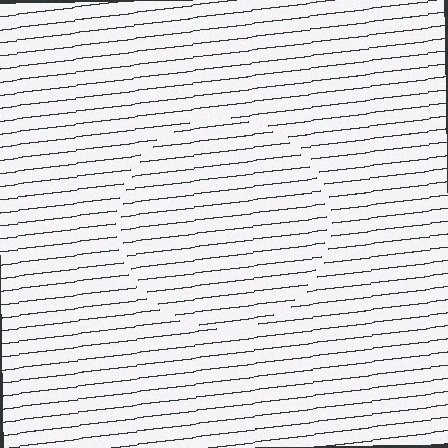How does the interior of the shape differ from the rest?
The interior of the shape contains the same grating, shifted by half a period — the contour is defined by the phase discontinuity where line-ends from the inner and outer gratings abut.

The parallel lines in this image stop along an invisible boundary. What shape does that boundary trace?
An illusory circle. The interior of the shape contains the same grating, shifted by half a period — the contour is defined by the phase discontinuity where line-ends from the inner and outer gratings abut.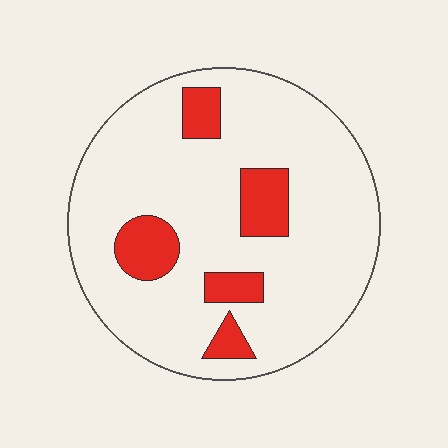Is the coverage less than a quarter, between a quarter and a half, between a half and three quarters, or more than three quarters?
Less than a quarter.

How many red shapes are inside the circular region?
5.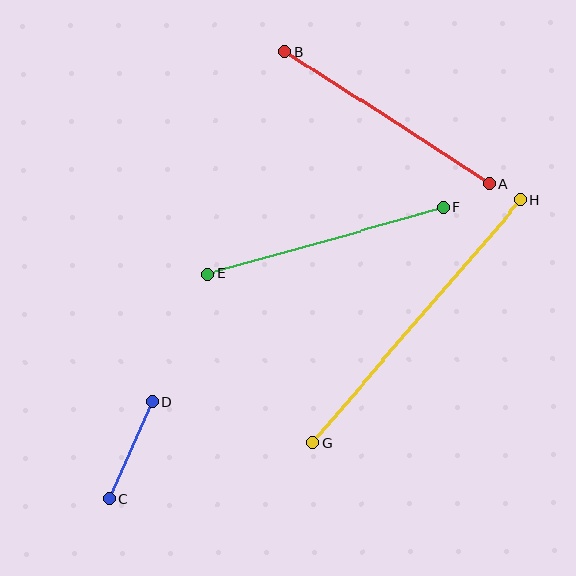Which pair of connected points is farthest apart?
Points G and H are farthest apart.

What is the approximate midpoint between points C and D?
The midpoint is at approximately (131, 450) pixels.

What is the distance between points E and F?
The distance is approximately 245 pixels.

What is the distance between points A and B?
The distance is approximately 243 pixels.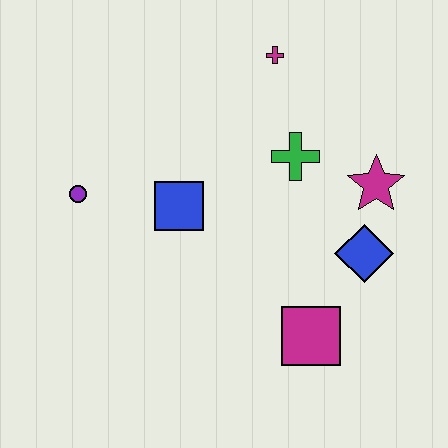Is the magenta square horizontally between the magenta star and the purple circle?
Yes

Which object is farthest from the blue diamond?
The purple circle is farthest from the blue diamond.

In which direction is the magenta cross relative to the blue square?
The magenta cross is above the blue square.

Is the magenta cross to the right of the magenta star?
No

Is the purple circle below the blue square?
No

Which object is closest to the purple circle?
The blue square is closest to the purple circle.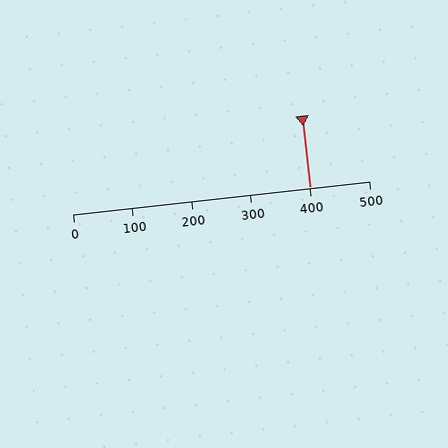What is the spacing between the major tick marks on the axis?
The major ticks are spaced 100 apart.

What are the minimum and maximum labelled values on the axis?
The axis runs from 0 to 500.